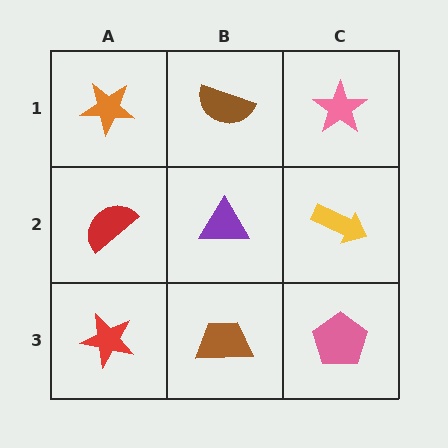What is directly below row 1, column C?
A yellow arrow.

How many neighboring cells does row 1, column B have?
3.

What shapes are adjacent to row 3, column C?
A yellow arrow (row 2, column C), a brown trapezoid (row 3, column B).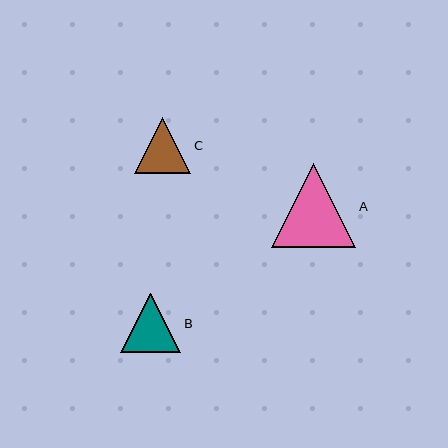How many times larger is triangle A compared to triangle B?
Triangle A is approximately 1.4 times the size of triangle B.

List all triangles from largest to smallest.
From largest to smallest: A, B, C.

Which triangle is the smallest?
Triangle C is the smallest with a size of approximately 57 pixels.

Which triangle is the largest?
Triangle A is the largest with a size of approximately 84 pixels.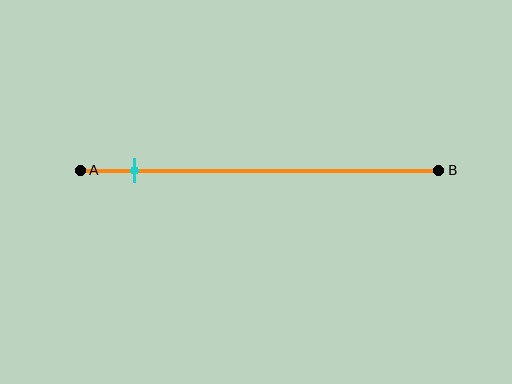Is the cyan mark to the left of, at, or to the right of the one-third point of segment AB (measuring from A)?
The cyan mark is to the left of the one-third point of segment AB.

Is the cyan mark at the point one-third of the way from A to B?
No, the mark is at about 15% from A, not at the 33% one-third point.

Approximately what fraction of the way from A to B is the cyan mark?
The cyan mark is approximately 15% of the way from A to B.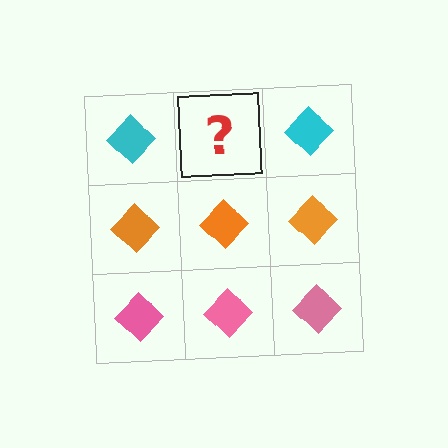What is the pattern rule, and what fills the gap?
The rule is that each row has a consistent color. The gap should be filled with a cyan diamond.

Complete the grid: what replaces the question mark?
The question mark should be replaced with a cyan diamond.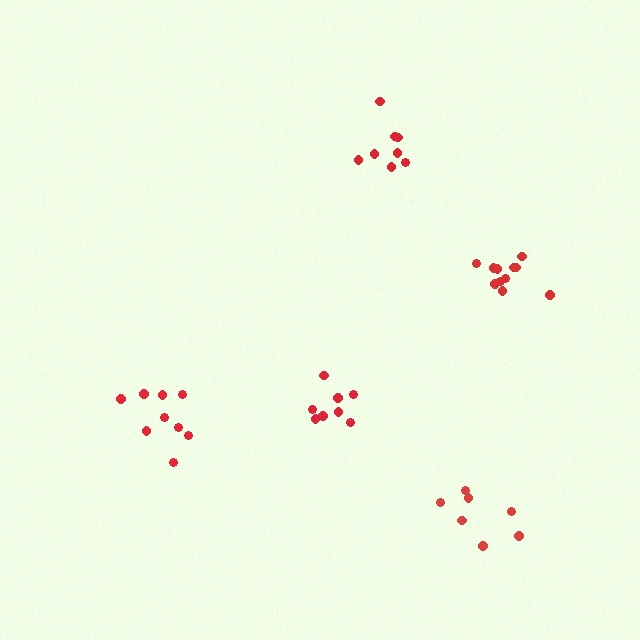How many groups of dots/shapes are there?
There are 5 groups.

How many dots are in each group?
Group 1: 8 dots, Group 2: 8 dots, Group 3: 9 dots, Group 4: 11 dots, Group 5: 7 dots (43 total).